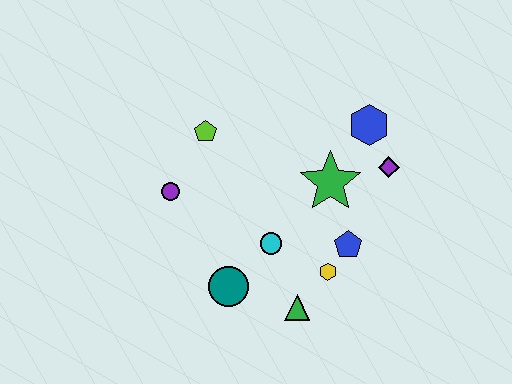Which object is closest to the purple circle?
The lime pentagon is closest to the purple circle.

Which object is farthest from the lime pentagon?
The green triangle is farthest from the lime pentagon.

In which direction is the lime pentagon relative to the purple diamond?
The lime pentagon is to the left of the purple diamond.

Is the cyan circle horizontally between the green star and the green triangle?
No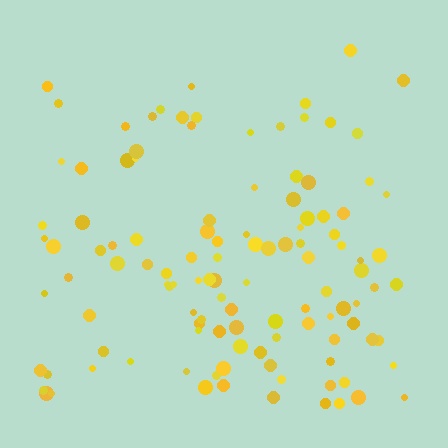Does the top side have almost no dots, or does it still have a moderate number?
Still a moderate number, just noticeably fewer than the bottom.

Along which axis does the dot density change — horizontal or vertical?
Vertical.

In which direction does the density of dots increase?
From top to bottom, with the bottom side densest.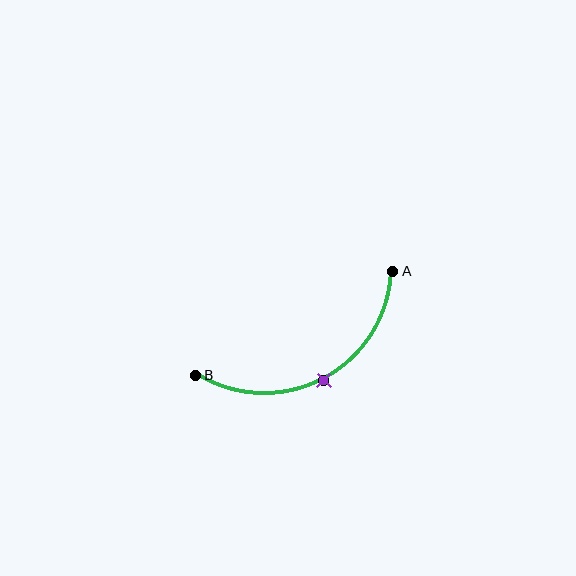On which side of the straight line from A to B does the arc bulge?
The arc bulges below the straight line connecting A and B.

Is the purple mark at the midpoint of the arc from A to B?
Yes. The purple mark lies on the arc at equal arc-length from both A and B — it is the arc midpoint.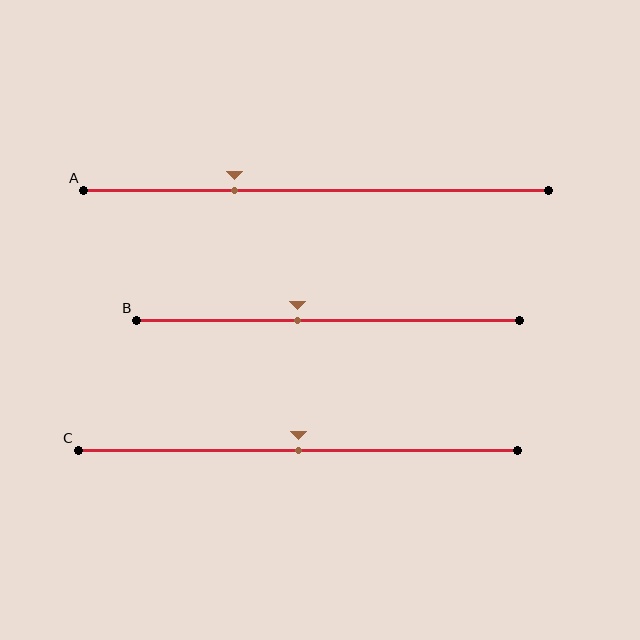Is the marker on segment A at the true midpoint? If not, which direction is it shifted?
No, the marker on segment A is shifted to the left by about 18% of the segment length.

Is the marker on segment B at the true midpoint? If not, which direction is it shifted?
No, the marker on segment B is shifted to the left by about 8% of the segment length.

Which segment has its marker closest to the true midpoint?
Segment C has its marker closest to the true midpoint.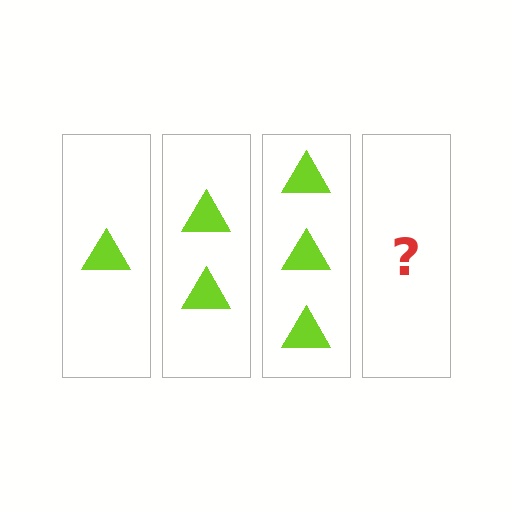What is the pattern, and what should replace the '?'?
The pattern is that each step adds one more triangle. The '?' should be 4 triangles.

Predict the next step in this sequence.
The next step is 4 triangles.